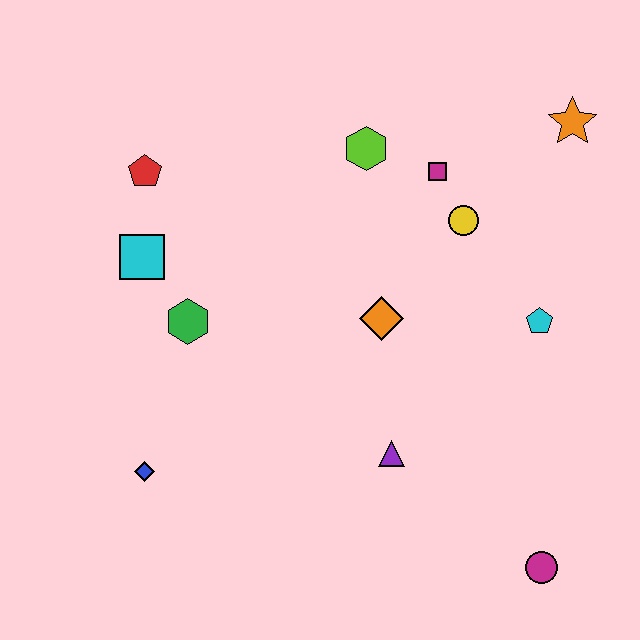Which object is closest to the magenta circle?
The purple triangle is closest to the magenta circle.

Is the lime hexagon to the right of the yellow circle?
No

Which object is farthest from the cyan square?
The magenta circle is farthest from the cyan square.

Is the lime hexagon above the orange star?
No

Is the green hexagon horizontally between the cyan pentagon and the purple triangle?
No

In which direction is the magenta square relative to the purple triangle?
The magenta square is above the purple triangle.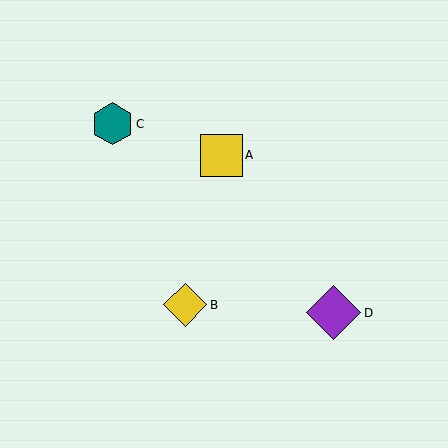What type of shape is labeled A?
Shape A is a yellow square.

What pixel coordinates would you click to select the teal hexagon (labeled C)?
Click at (112, 124) to select the teal hexagon C.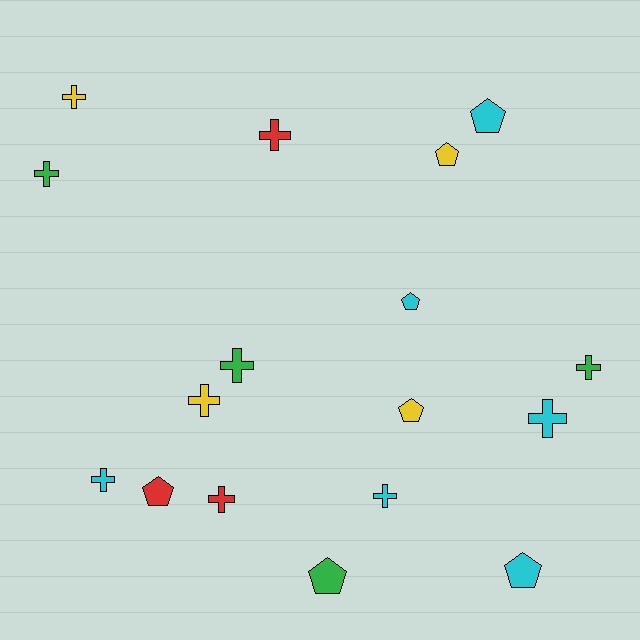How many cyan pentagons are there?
There are 3 cyan pentagons.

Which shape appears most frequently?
Cross, with 10 objects.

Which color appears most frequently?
Cyan, with 6 objects.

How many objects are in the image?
There are 17 objects.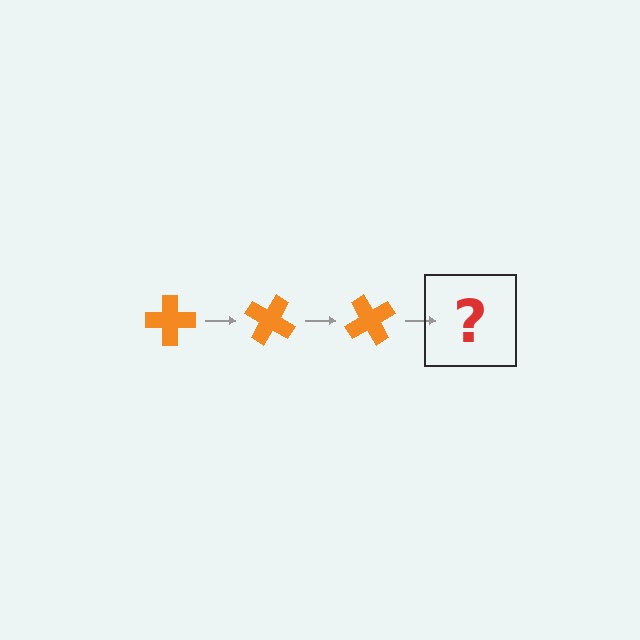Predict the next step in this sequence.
The next step is an orange cross rotated 90 degrees.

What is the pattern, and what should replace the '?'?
The pattern is that the cross rotates 30 degrees each step. The '?' should be an orange cross rotated 90 degrees.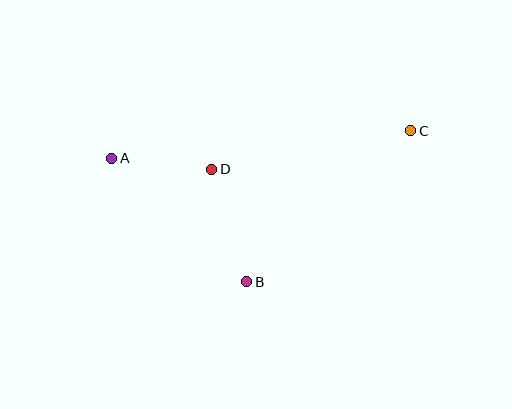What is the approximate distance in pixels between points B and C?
The distance between B and C is approximately 223 pixels.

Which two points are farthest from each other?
Points A and C are farthest from each other.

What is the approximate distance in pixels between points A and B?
The distance between A and B is approximately 183 pixels.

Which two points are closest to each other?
Points A and D are closest to each other.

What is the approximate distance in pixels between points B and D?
The distance between B and D is approximately 118 pixels.